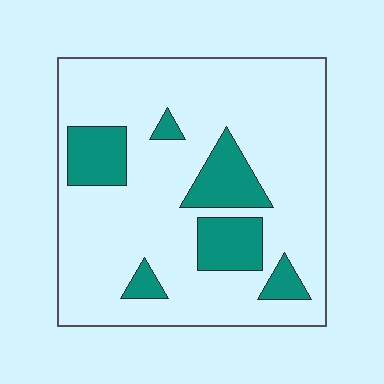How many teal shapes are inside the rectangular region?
6.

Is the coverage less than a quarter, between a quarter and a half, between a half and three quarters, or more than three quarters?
Less than a quarter.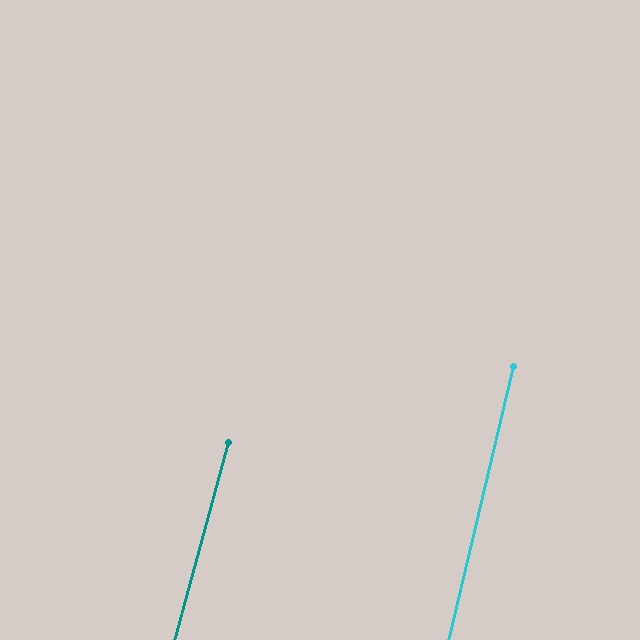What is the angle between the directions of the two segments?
Approximately 2 degrees.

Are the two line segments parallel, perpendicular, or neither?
Parallel — their directions differ by only 1.7°.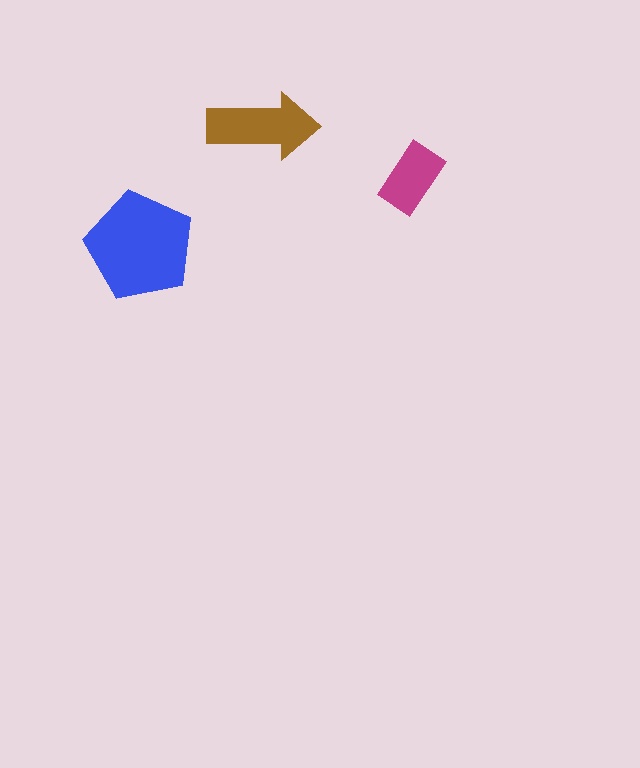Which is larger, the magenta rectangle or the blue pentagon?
The blue pentagon.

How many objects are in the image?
There are 3 objects in the image.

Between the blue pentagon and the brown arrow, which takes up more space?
The blue pentagon.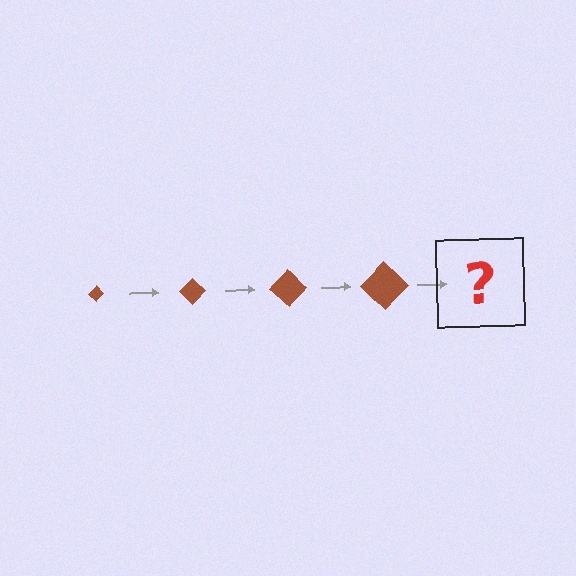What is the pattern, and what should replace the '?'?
The pattern is that the diamond gets progressively larger each step. The '?' should be a brown diamond, larger than the previous one.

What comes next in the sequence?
The next element should be a brown diamond, larger than the previous one.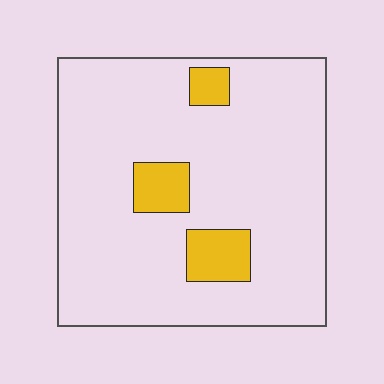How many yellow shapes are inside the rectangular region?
3.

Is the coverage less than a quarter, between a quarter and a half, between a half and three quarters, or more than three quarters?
Less than a quarter.